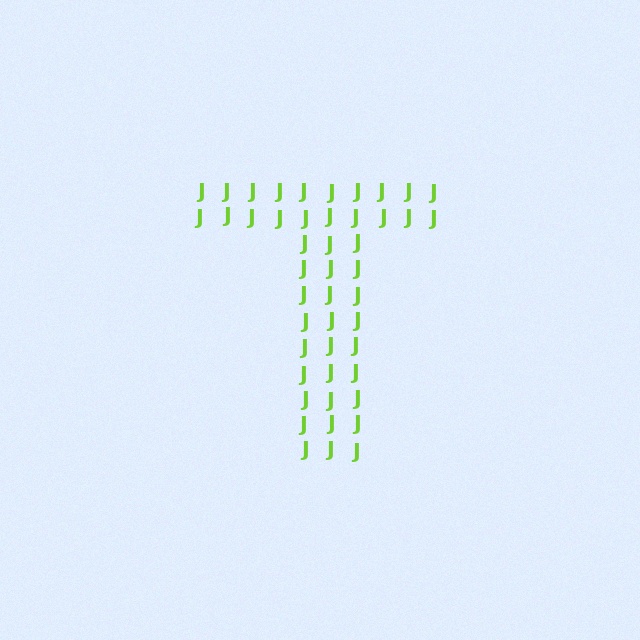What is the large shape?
The large shape is the letter T.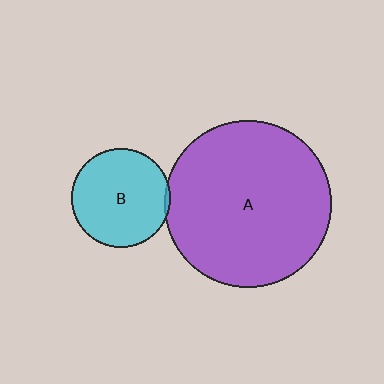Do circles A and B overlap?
Yes.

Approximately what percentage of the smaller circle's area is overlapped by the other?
Approximately 5%.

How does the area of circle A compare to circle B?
Approximately 2.9 times.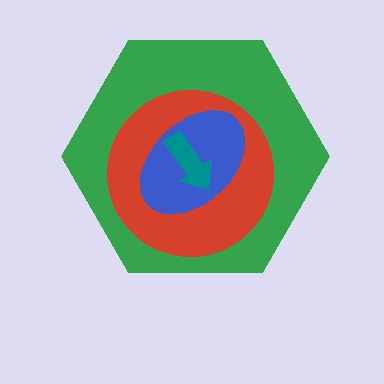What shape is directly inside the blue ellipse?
The teal arrow.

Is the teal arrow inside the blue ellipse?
Yes.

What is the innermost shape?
The teal arrow.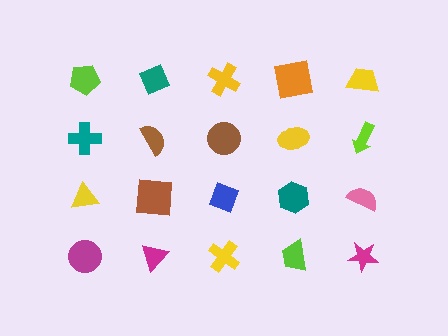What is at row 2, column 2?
A brown semicircle.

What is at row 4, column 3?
A yellow cross.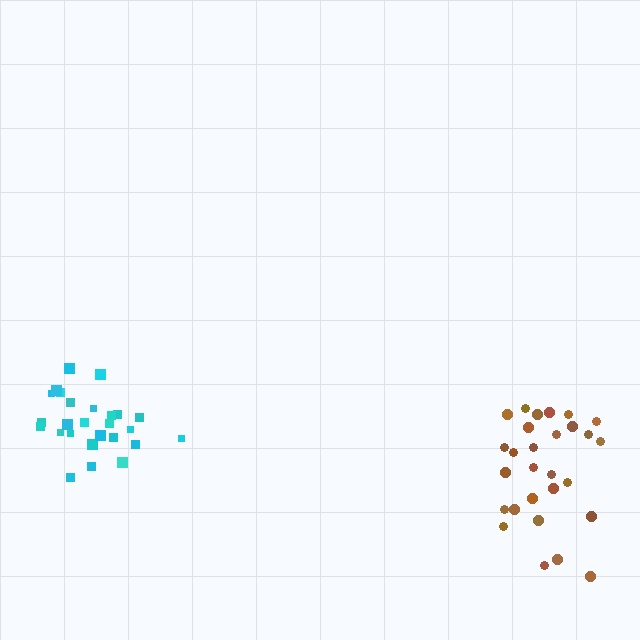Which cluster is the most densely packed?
Cyan.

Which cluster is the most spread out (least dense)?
Brown.